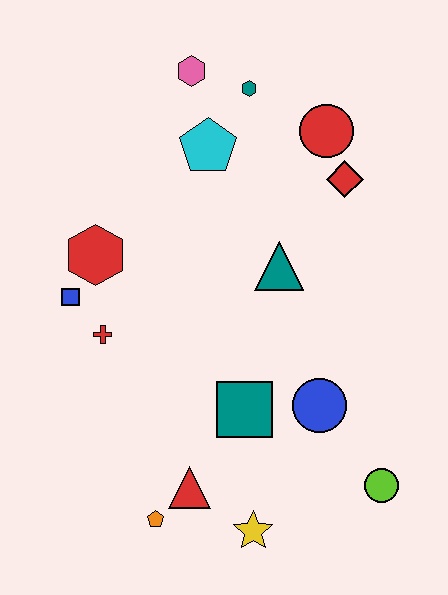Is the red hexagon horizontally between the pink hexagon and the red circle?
No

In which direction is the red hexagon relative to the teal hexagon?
The red hexagon is below the teal hexagon.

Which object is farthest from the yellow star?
The pink hexagon is farthest from the yellow star.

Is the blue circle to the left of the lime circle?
Yes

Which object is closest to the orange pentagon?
The red triangle is closest to the orange pentagon.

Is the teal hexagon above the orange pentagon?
Yes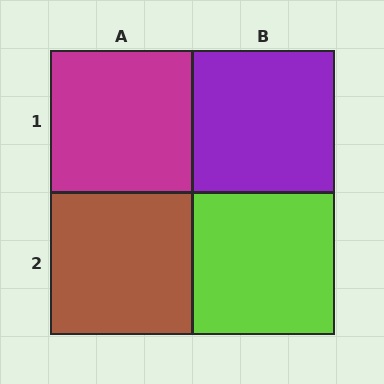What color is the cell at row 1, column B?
Purple.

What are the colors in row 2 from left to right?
Brown, lime.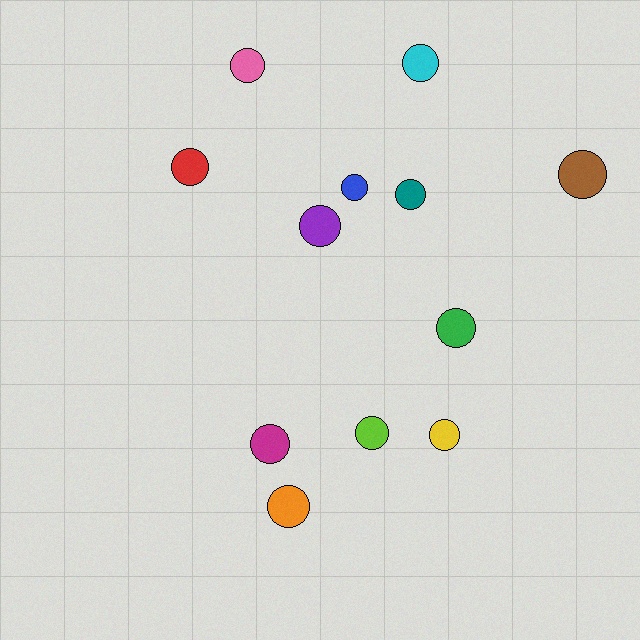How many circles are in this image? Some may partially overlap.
There are 12 circles.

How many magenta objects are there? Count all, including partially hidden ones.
There is 1 magenta object.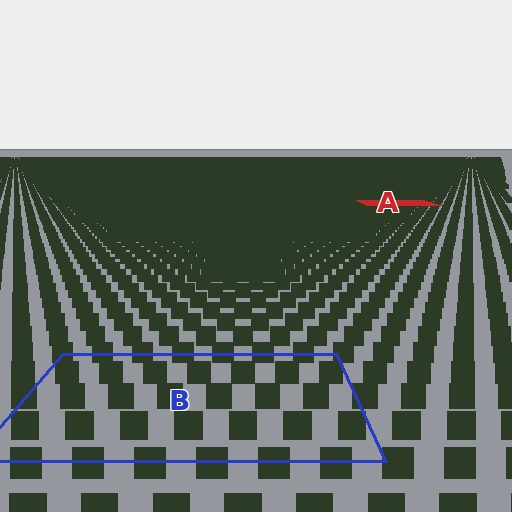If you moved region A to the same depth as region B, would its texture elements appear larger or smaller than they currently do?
They would appear larger. At a closer depth, the same texture elements are projected at a bigger on-screen size.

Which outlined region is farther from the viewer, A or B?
Region A is farther from the viewer — the texture elements inside it appear smaller and more densely packed.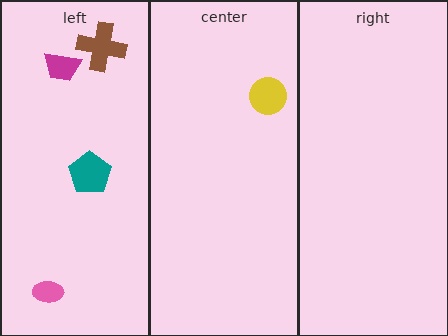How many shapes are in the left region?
4.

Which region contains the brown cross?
The left region.